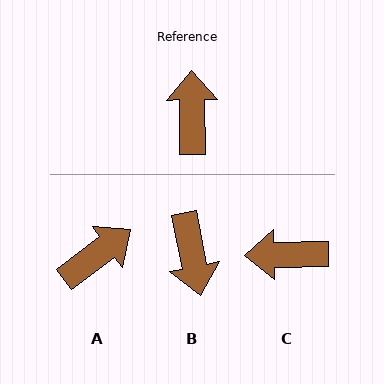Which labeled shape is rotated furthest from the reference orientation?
B, about 169 degrees away.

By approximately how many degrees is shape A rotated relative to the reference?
Approximately 54 degrees clockwise.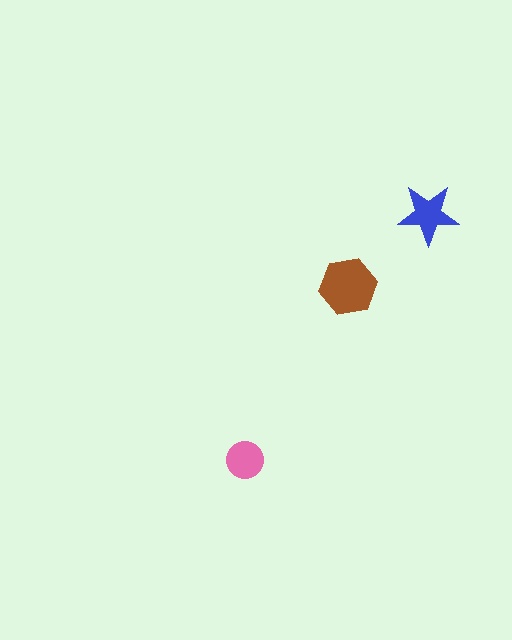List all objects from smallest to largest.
The pink circle, the blue star, the brown hexagon.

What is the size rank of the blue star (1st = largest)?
2nd.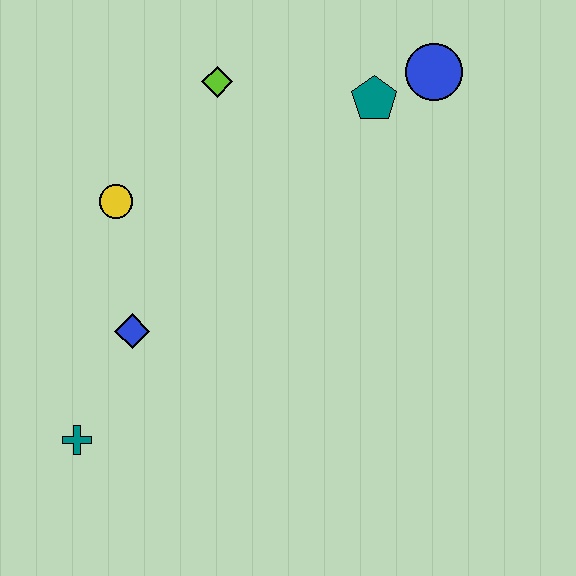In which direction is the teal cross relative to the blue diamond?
The teal cross is below the blue diamond.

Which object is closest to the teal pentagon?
The blue circle is closest to the teal pentagon.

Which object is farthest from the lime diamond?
The teal cross is farthest from the lime diamond.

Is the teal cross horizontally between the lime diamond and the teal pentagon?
No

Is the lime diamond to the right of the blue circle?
No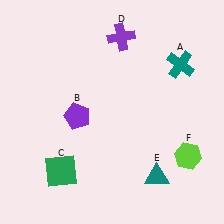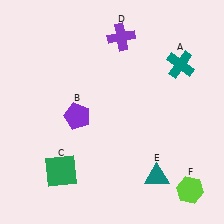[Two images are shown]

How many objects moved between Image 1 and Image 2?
1 object moved between the two images.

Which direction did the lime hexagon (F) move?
The lime hexagon (F) moved down.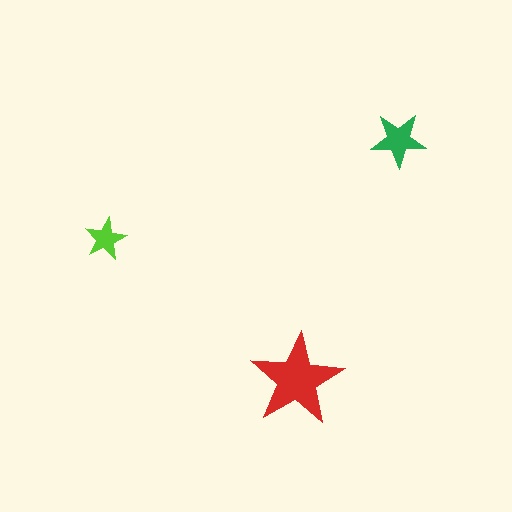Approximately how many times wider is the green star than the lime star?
About 1.5 times wider.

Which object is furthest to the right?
The green star is rightmost.